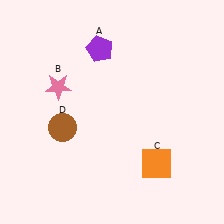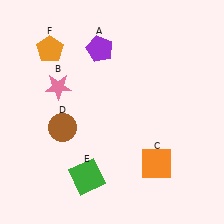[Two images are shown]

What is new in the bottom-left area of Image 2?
A green square (E) was added in the bottom-left area of Image 2.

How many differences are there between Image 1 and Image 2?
There are 2 differences between the two images.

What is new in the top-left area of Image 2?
An orange pentagon (F) was added in the top-left area of Image 2.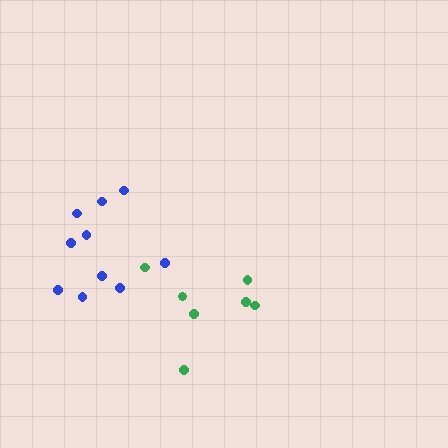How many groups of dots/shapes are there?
There are 2 groups.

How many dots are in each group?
Group 1: 10 dots, Group 2: 7 dots (17 total).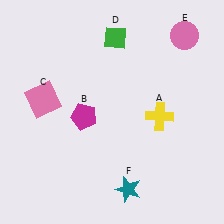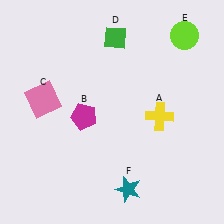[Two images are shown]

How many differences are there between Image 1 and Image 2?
There is 1 difference between the two images.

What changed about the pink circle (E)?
In Image 1, E is pink. In Image 2, it changed to lime.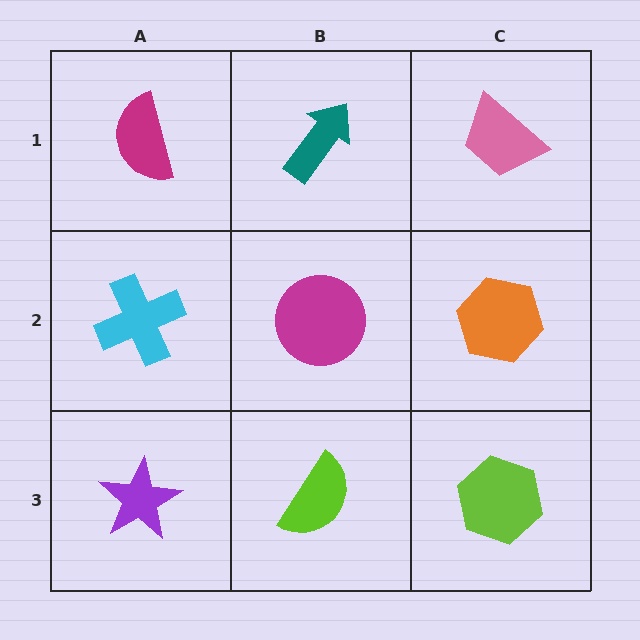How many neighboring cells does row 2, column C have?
3.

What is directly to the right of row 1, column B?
A pink trapezoid.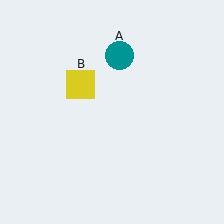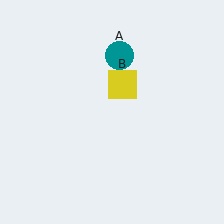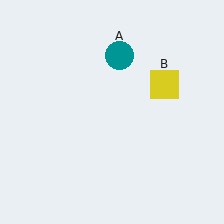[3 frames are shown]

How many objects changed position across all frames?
1 object changed position: yellow square (object B).